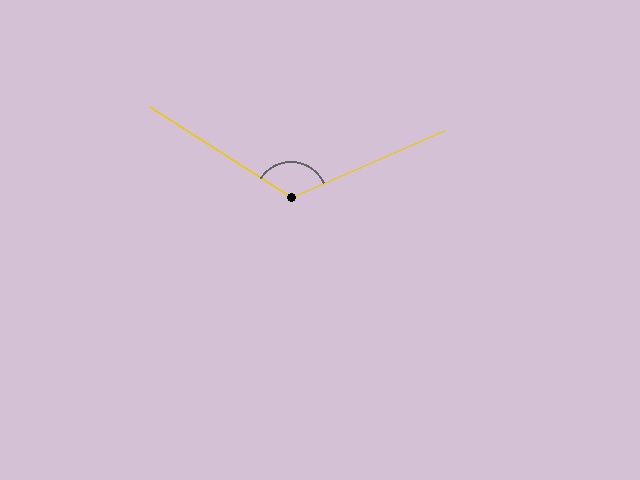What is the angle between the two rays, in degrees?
Approximately 123 degrees.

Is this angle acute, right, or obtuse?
It is obtuse.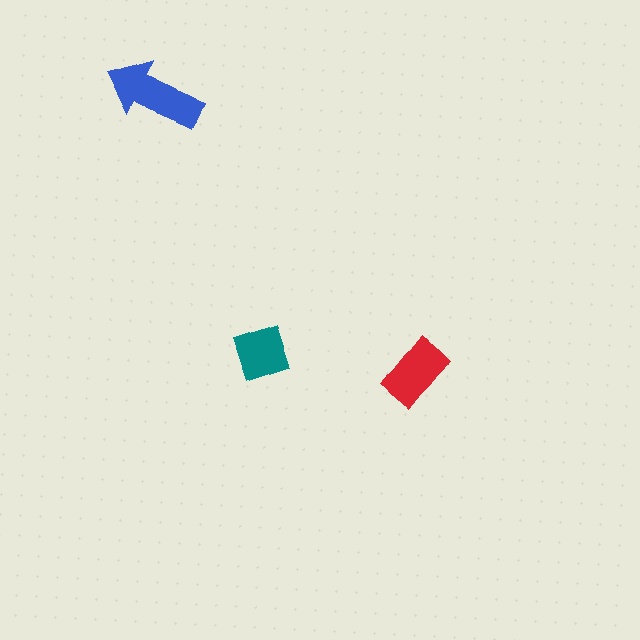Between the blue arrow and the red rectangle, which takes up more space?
The blue arrow.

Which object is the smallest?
The teal square.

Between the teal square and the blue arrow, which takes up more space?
The blue arrow.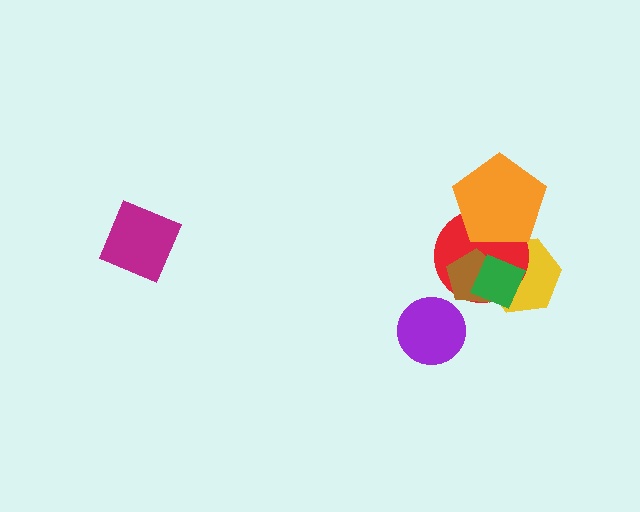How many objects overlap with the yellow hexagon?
4 objects overlap with the yellow hexagon.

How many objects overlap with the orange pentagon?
2 objects overlap with the orange pentagon.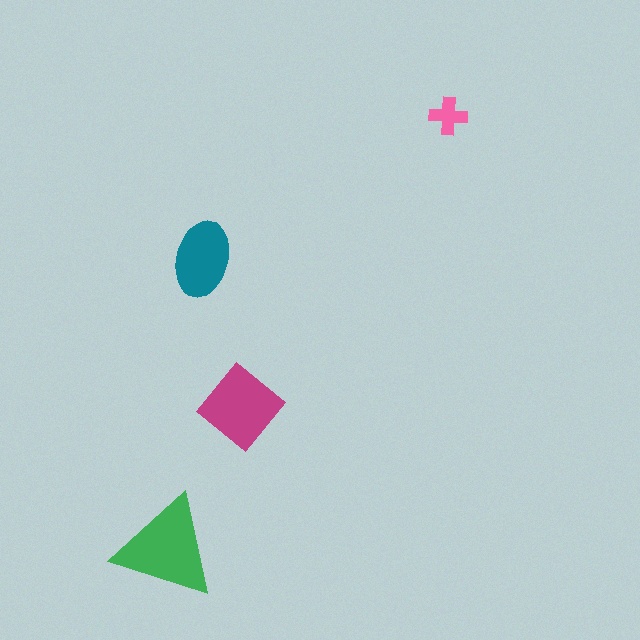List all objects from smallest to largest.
The pink cross, the teal ellipse, the magenta diamond, the green triangle.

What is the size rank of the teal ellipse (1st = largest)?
3rd.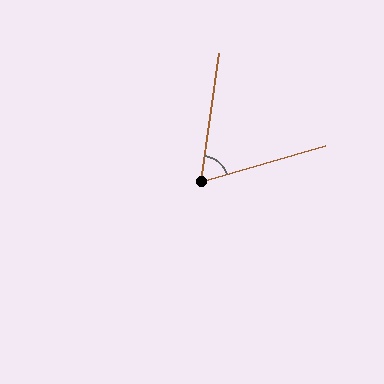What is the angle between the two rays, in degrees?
Approximately 66 degrees.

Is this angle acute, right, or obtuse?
It is acute.